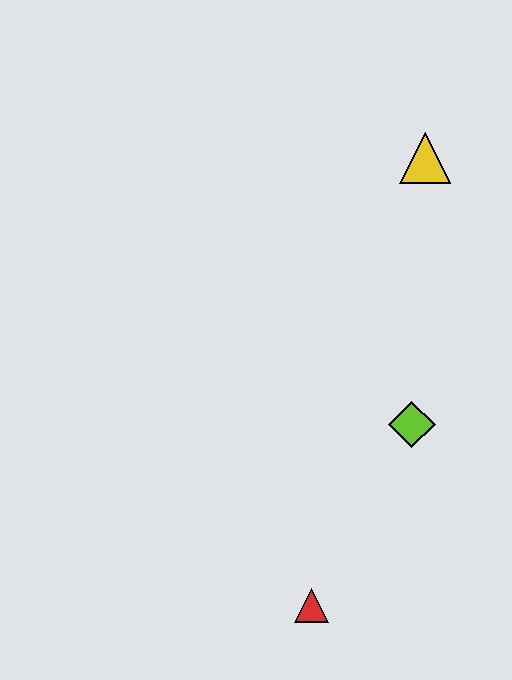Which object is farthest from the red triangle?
The yellow triangle is farthest from the red triangle.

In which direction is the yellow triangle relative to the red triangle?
The yellow triangle is above the red triangle.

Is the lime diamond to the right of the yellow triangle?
No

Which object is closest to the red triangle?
The lime diamond is closest to the red triangle.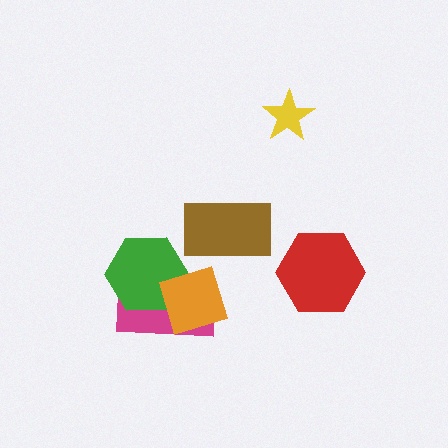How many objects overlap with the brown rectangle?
0 objects overlap with the brown rectangle.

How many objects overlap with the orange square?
2 objects overlap with the orange square.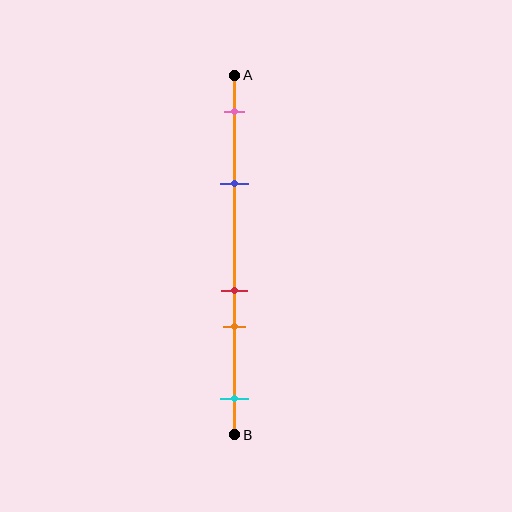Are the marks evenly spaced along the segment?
No, the marks are not evenly spaced.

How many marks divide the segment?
There are 5 marks dividing the segment.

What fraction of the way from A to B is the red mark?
The red mark is approximately 60% (0.6) of the way from A to B.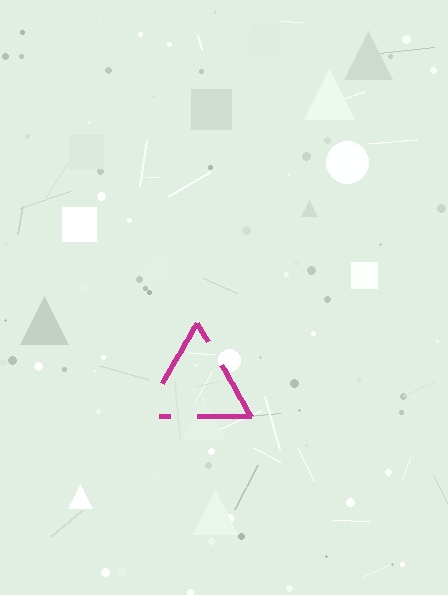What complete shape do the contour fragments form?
The contour fragments form a triangle.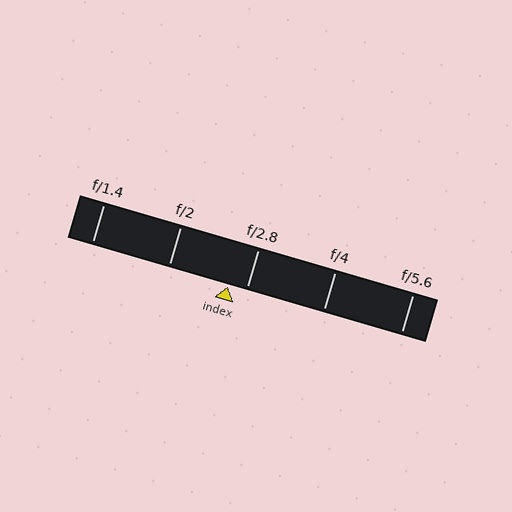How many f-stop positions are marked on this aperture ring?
There are 5 f-stop positions marked.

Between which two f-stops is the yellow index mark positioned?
The index mark is between f/2 and f/2.8.